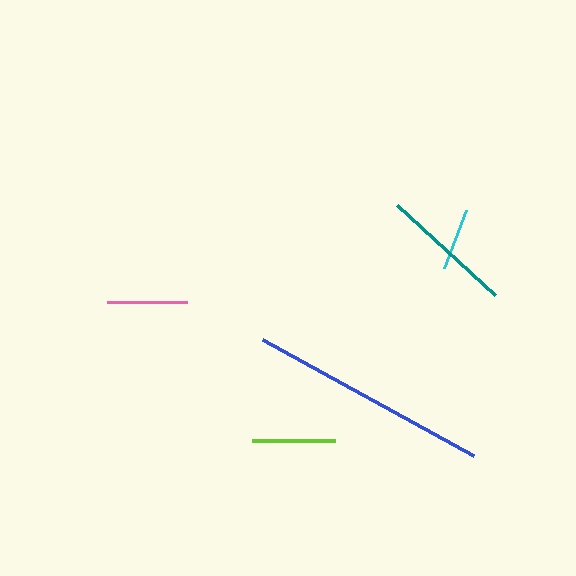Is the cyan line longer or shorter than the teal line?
The teal line is longer than the cyan line.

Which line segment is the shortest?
The cyan line is the shortest at approximately 62 pixels.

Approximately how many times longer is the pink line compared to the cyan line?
The pink line is approximately 1.3 times the length of the cyan line.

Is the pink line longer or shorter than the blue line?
The blue line is longer than the pink line.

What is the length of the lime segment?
The lime segment is approximately 83 pixels long.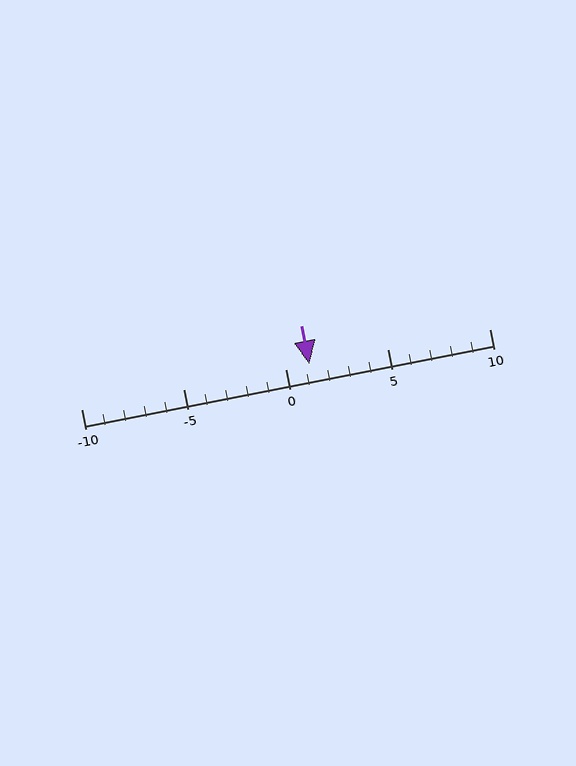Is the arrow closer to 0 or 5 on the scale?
The arrow is closer to 0.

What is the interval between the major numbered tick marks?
The major tick marks are spaced 5 units apart.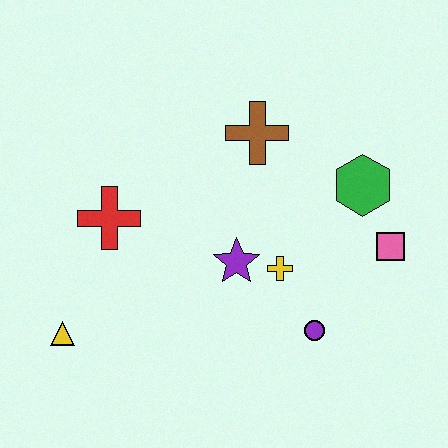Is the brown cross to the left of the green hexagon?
Yes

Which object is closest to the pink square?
The green hexagon is closest to the pink square.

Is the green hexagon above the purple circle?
Yes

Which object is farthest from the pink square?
The yellow triangle is farthest from the pink square.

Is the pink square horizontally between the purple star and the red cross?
No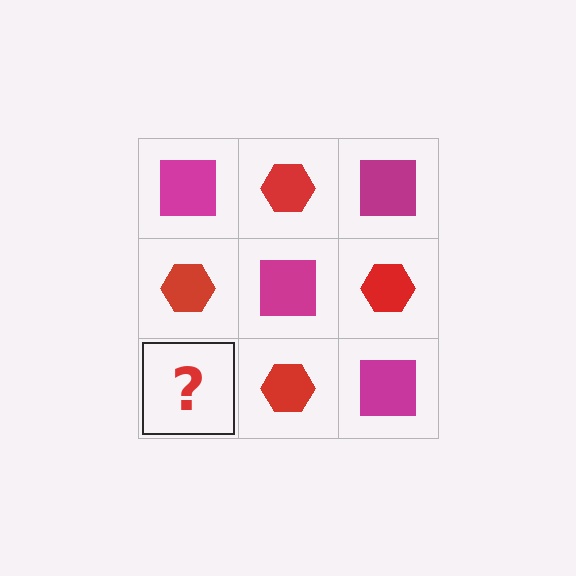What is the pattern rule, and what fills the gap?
The rule is that it alternates magenta square and red hexagon in a checkerboard pattern. The gap should be filled with a magenta square.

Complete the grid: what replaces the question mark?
The question mark should be replaced with a magenta square.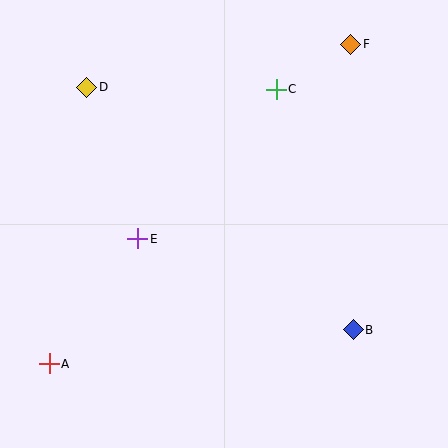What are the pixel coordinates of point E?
Point E is at (138, 239).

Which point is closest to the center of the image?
Point E at (138, 239) is closest to the center.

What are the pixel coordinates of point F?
Point F is at (351, 44).